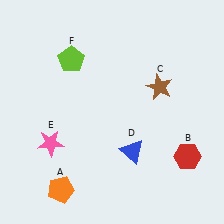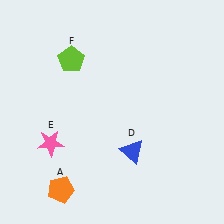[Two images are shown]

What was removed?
The red hexagon (B), the brown star (C) were removed in Image 2.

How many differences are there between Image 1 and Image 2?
There are 2 differences between the two images.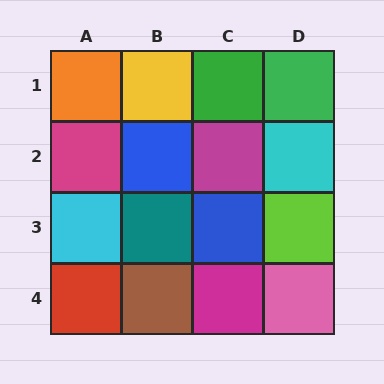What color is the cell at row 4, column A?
Red.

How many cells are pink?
1 cell is pink.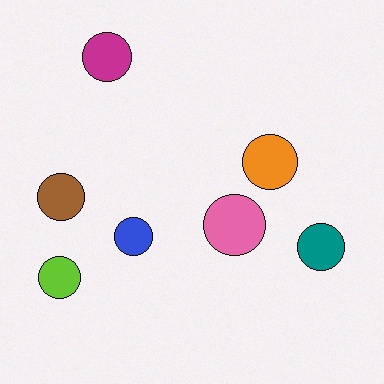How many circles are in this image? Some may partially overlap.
There are 7 circles.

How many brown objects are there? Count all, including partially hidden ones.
There is 1 brown object.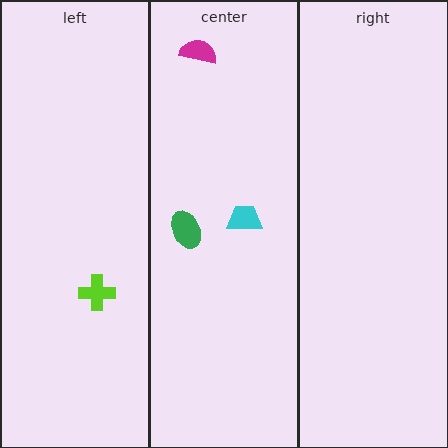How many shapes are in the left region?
1.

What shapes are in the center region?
The cyan trapezoid, the magenta semicircle, the green ellipse.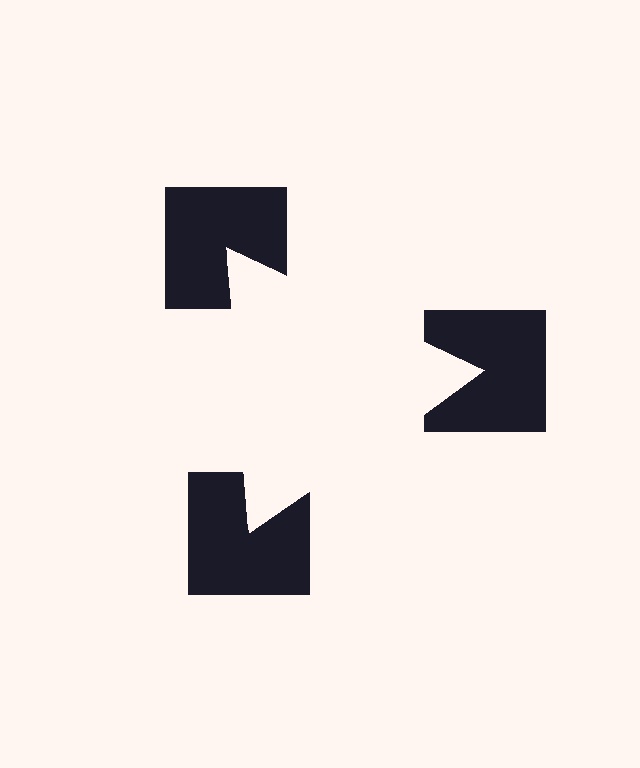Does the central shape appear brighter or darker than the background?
It typically appears slightly brighter than the background, even though no actual brightness change is drawn.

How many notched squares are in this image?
There are 3 — one at each vertex of the illusory triangle.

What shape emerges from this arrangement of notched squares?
An illusory triangle — its edges are inferred from the aligned wedge cuts in the notched squares, not physically drawn.